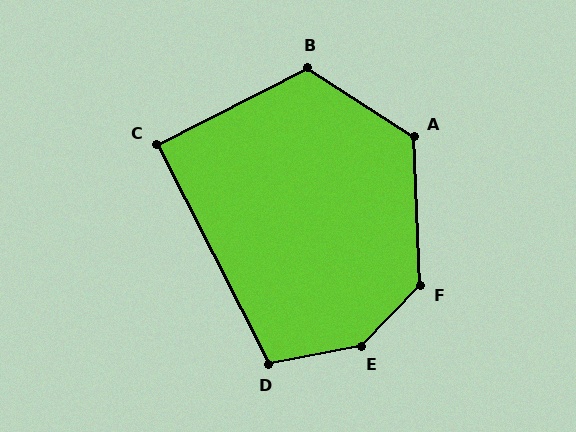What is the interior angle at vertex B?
Approximately 120 degrees (obtuse).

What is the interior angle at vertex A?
Approximately 125 degrees (obtuse).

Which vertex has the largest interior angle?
E, at approximately 145 degrees.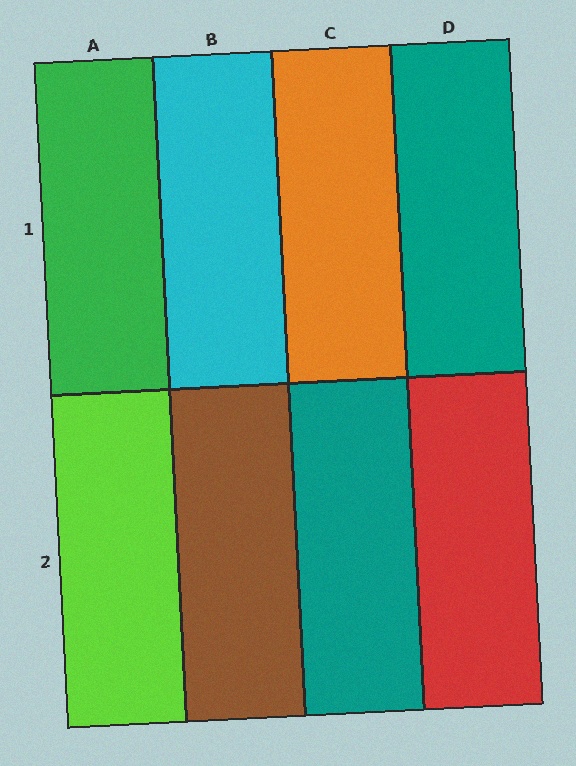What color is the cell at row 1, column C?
Orange.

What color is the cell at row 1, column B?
Cyan.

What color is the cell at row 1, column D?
Teal.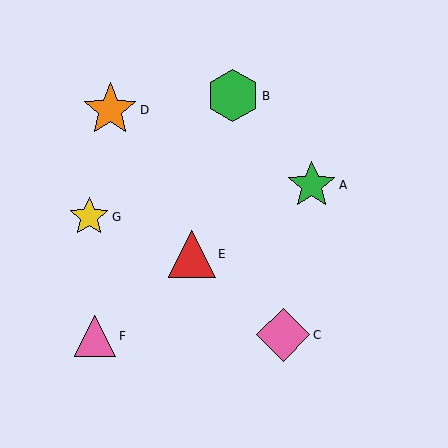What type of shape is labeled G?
Shape G is a yellow star.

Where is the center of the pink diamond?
The center of the pink diamond is at (283, 335).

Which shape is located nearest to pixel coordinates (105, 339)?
The pink triangle (labeled F) at (95, 336) is nearest to that location.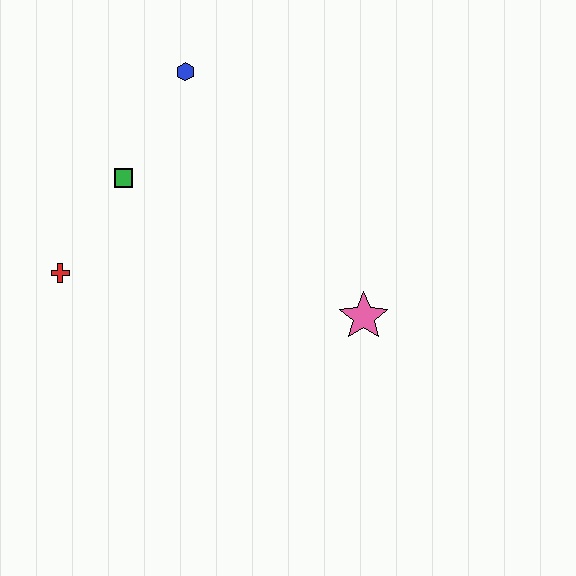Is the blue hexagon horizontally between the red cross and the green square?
No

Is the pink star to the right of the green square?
Yes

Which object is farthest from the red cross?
The pink star is farthest from the red cross.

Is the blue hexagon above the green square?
Yes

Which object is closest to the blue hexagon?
The green square is closest to the blue hexagon.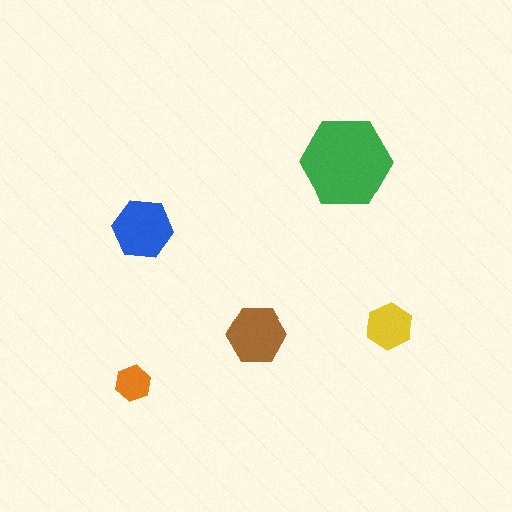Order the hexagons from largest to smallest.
the green one, the blue one, the brown one, the yellow one, the orange one.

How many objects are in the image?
There are 5 objects in the image.